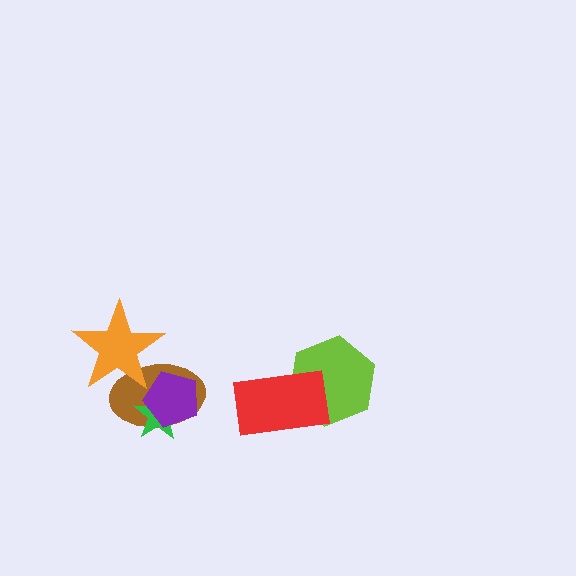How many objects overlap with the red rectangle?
1 object overlaps with the red rectangle.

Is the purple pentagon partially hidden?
No, no other shape covers it.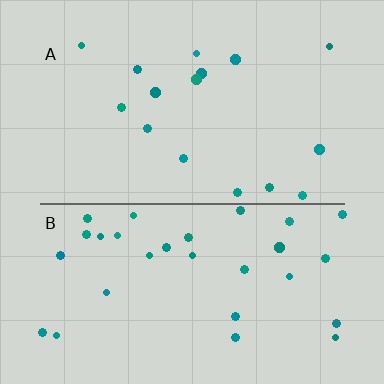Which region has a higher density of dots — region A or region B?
B (the bottom).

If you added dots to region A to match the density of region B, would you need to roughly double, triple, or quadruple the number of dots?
Approximately double.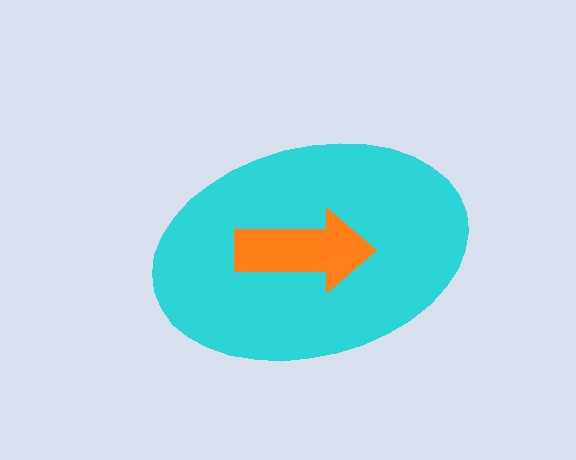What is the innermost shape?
The orange arrow.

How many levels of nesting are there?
2.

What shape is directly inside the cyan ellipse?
The orange arrow.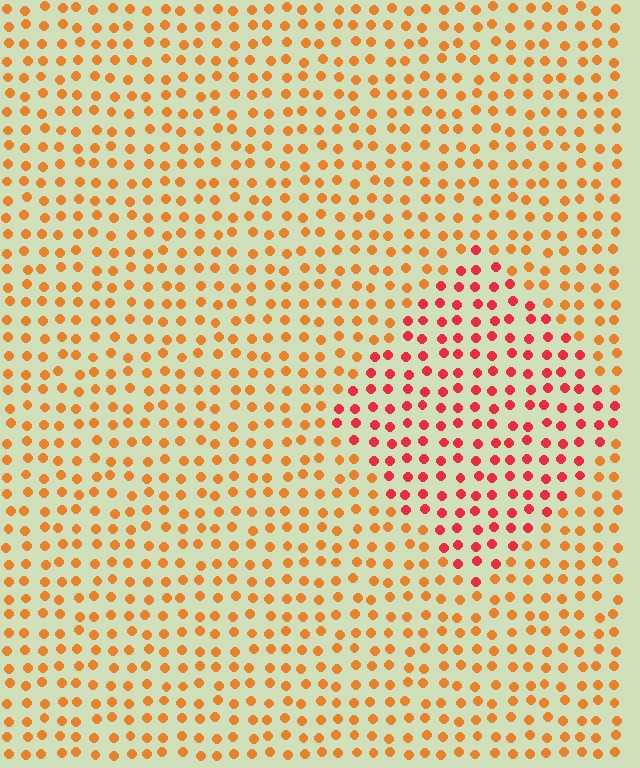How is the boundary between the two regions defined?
The boundary is defined purely by a slight shift in hue (about 34 degrees). Spacing, size, and orientation are identical on both sides.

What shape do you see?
I see a diamond.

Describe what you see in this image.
The image is filled with small orange elements in a uniform arrangement. A diamond-shaped region is visible where the elements are tinted to a slightly different hue, forming a subtle color boundary.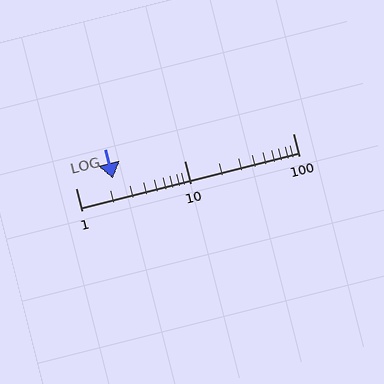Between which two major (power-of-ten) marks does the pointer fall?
The pointer is between 1 and 10.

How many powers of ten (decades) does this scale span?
The scale spans 2 decades, from 1 to 100.